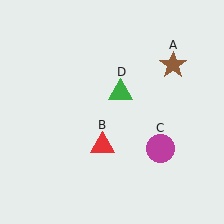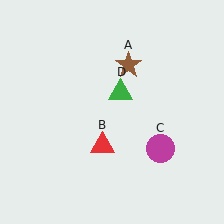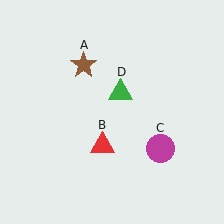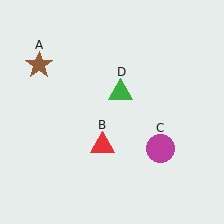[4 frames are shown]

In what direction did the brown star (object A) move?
The brown star (object A) moved left.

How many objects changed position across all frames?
1 object changed position: brown star (object A).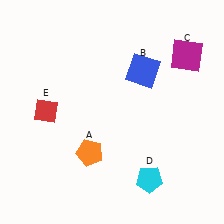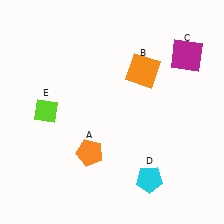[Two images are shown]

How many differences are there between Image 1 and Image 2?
There are 2 differences between the two images.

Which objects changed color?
B changed from blue to orange. E changed from red to lime.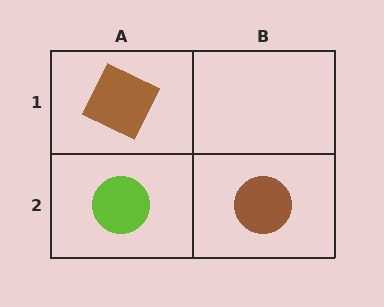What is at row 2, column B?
A brown circle.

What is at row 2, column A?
A lime circle.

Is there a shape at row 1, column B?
No, that cell is empty.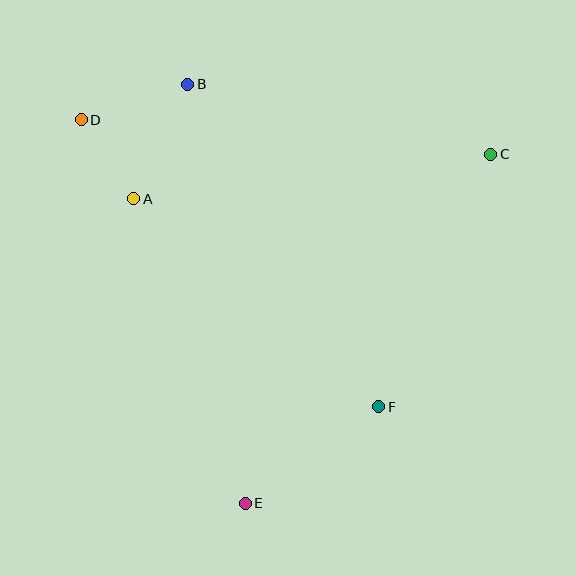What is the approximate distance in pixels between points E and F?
The distance between E and F is approximately 164 pixels.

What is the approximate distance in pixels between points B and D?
The distance between B and D is approximately 112 pixels.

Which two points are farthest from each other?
Points C and E are farthest from each other.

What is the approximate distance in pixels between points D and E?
The distance between D and E is approximately 417 pixels.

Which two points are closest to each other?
Points A and D are closest to each other.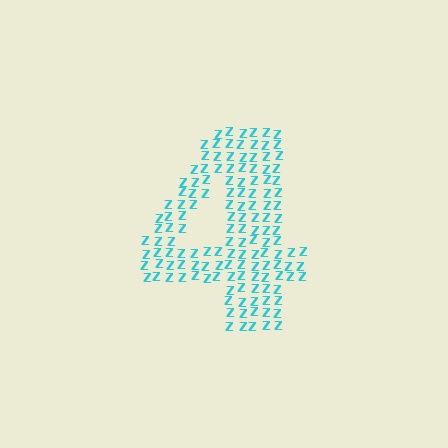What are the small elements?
The small elements are letter Z's.